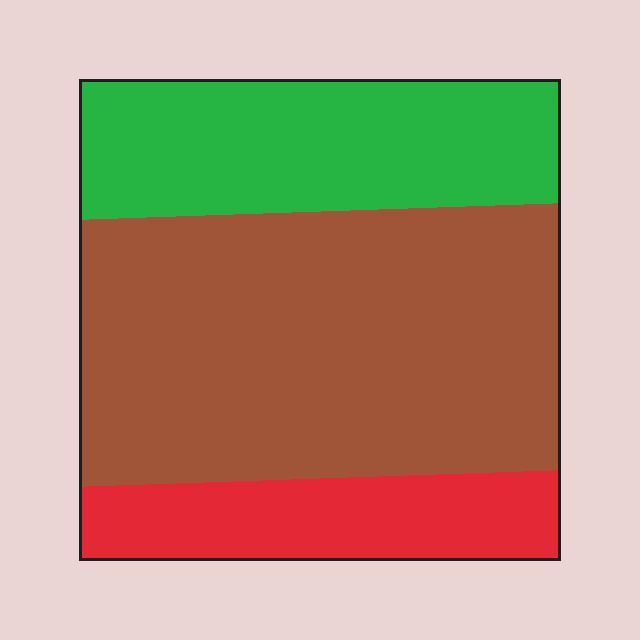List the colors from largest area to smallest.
From largest to smallest: brown, green, red.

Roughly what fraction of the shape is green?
Green takes up about one quarter (1/4) of the shape.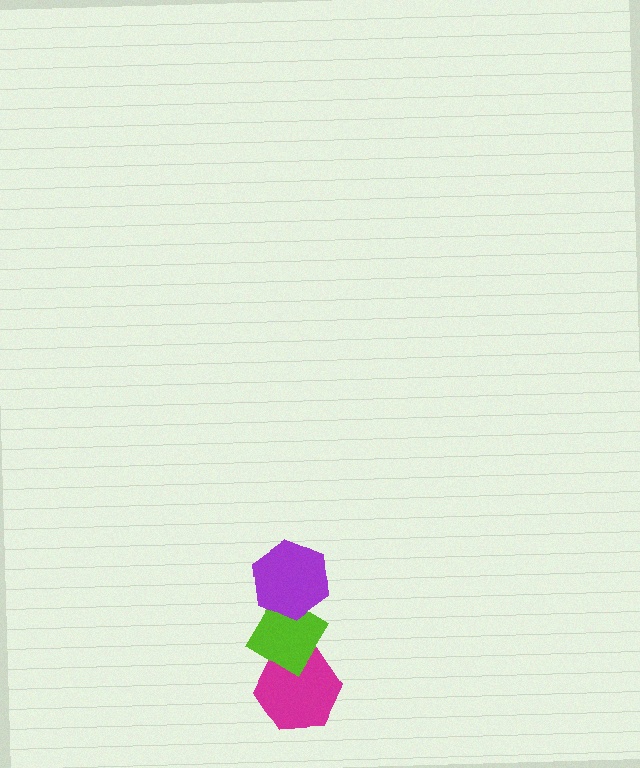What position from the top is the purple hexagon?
The purple hexagon is 1st from the top.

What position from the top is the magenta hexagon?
The magenta hexagon is 3rd from the top.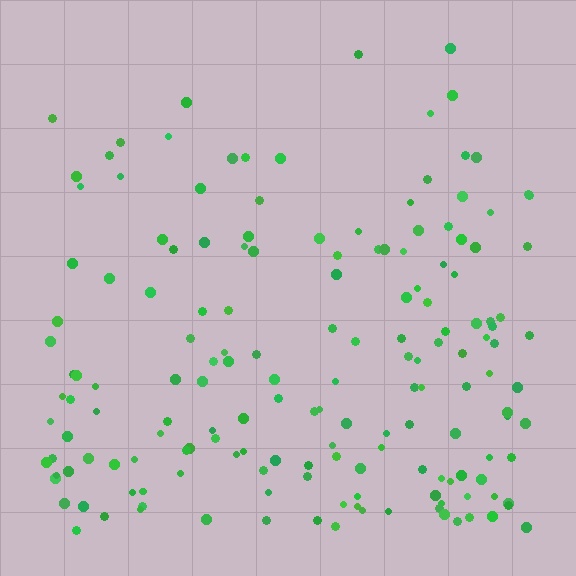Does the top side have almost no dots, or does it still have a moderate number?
Still a moderate number, just noticeably fewer than the bottom.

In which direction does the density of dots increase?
From top to bottom, with the bottom side densest.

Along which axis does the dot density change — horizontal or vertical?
Vertical.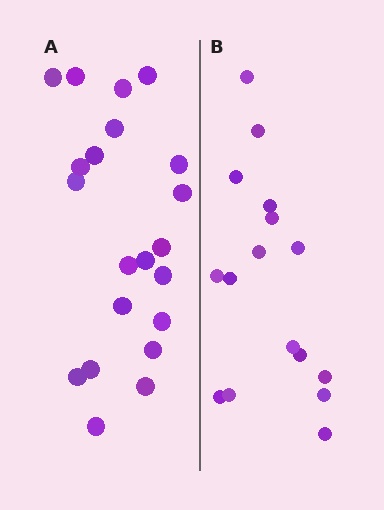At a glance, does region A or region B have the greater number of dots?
Region A (the left region) has more dots.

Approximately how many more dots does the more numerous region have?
Region A has about 5 more dots than region B.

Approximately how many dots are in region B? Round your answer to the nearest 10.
About 20 dots. (The exact count is 16, which rounds to 20.)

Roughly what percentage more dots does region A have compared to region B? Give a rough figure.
About 30% more.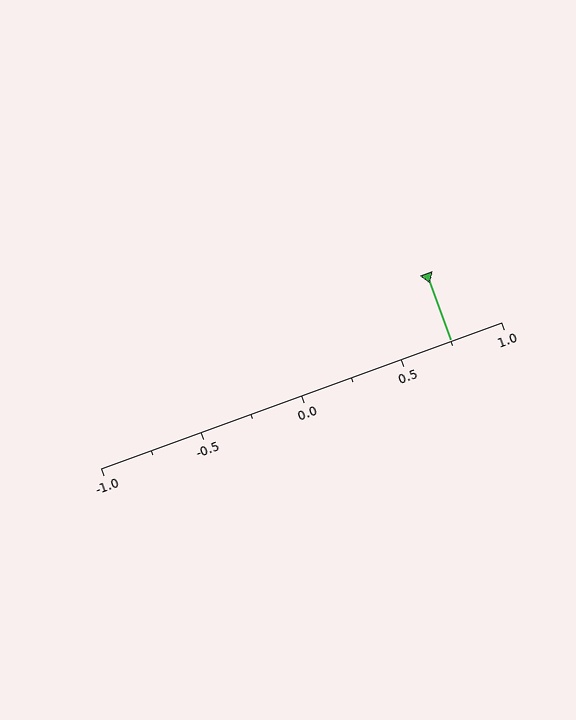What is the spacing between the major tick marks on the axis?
The major ticks are spaced 0.5 apart.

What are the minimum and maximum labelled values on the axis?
The axis runs from -1.0 to 1.0.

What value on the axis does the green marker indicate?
The marker indicates approximately 0.75.